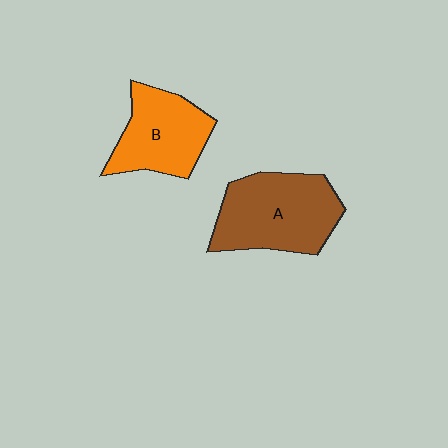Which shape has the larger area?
Shape A (brown).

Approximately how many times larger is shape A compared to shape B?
Approximately 1.3 times.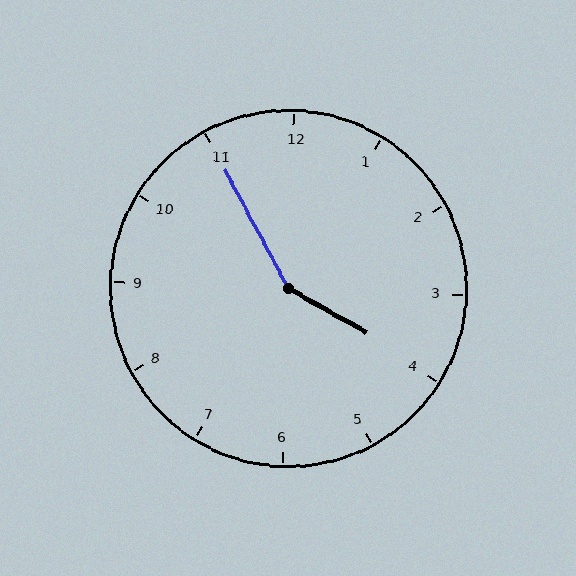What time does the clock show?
3:55.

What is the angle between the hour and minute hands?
Approximately 148 degrees.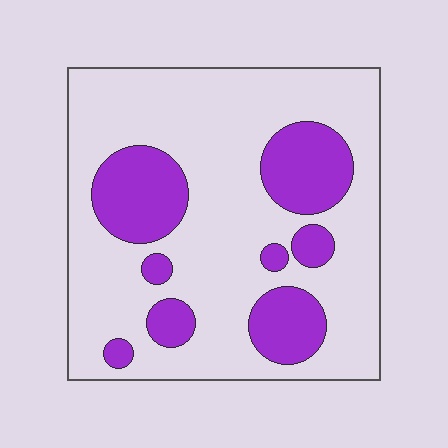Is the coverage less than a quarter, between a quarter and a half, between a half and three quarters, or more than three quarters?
Between a quarter and a half.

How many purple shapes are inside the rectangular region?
8.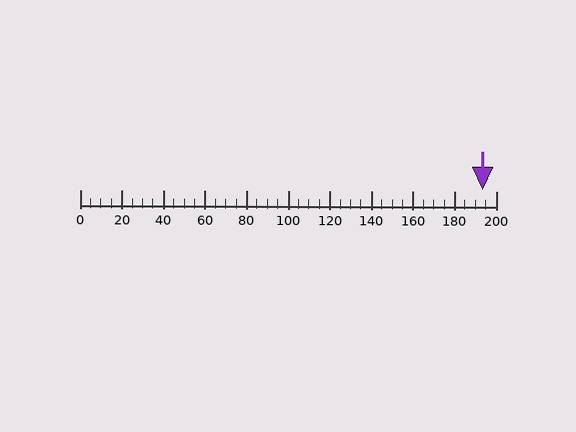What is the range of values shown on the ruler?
The ruler shows values from 0 to 200.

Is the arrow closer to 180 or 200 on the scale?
The arrow is closer to 200.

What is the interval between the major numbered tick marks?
The major tick marks are spaced 20 units apart.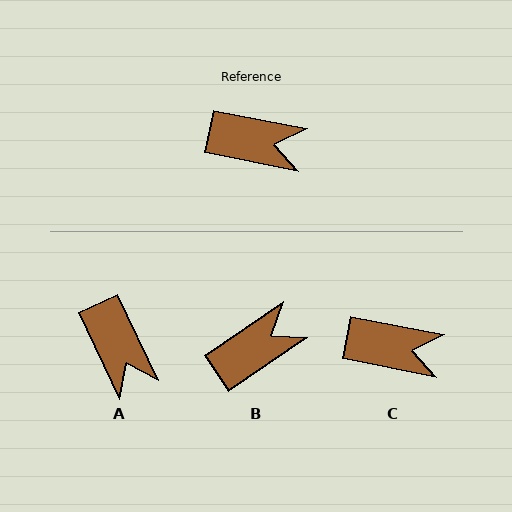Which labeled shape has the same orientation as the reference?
C.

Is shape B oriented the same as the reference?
No, it is off by about 45 degrees.